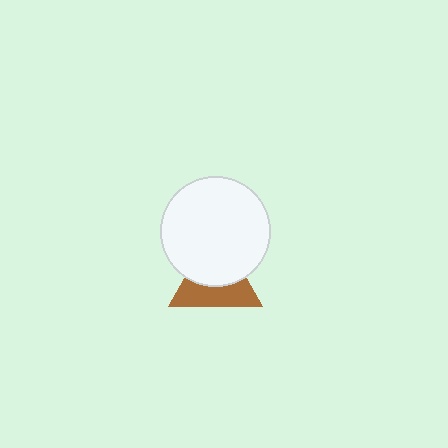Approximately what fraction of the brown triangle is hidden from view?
Roughly 51% of the brown triangle is hidden behind the white circle.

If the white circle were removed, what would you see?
You would see the complete brown triangle.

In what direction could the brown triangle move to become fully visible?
The brown triangle could move down. That would shift it out from behind the white circle entirely.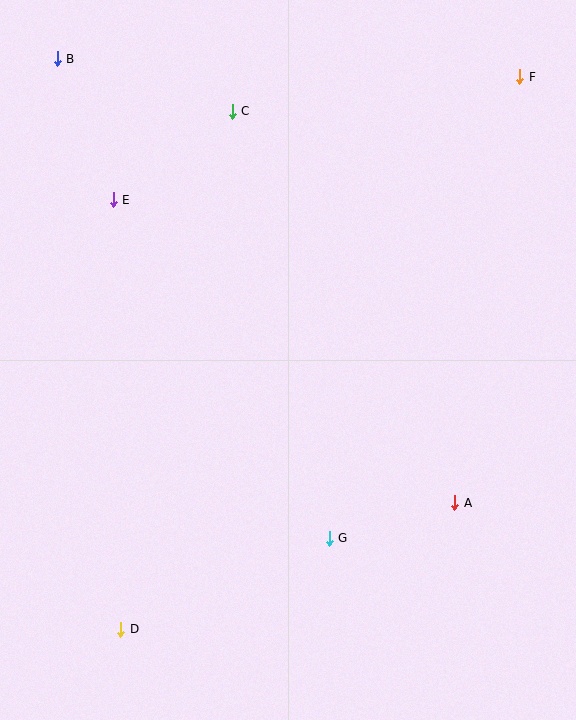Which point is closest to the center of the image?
Point G at (329, 538) is closest to the center.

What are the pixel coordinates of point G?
Point G is at (329, 538).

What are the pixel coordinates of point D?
Point D is at (121, 629).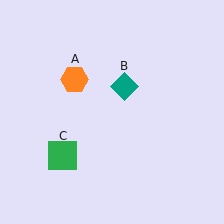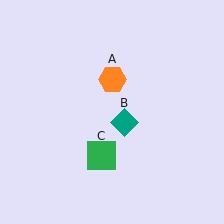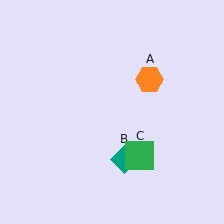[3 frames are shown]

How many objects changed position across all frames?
3 objects changed position: orange hexagon (object A), teal diamond (object B), green square (object C).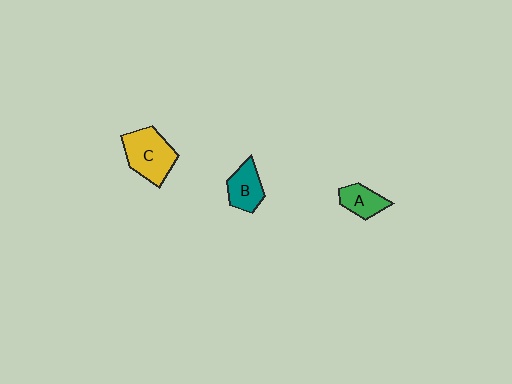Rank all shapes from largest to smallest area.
From largest to smallest: C (yellow), B (teal), A (green).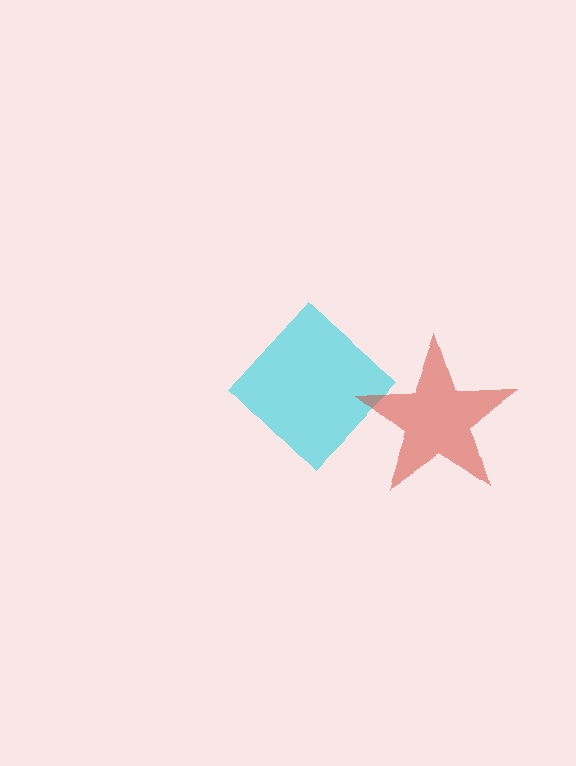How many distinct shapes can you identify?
There are 2 distinct shapes: a cyan diamond, a red star.